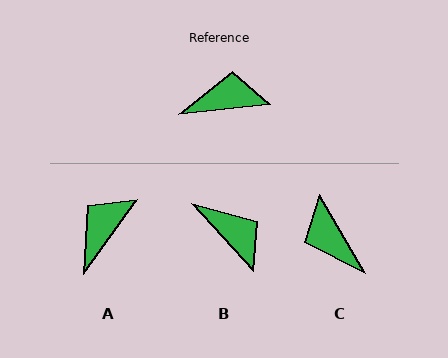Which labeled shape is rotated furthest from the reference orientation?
C, about 113 degrees away.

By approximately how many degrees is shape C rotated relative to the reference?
Approximately 113 degrees counter-clockwise.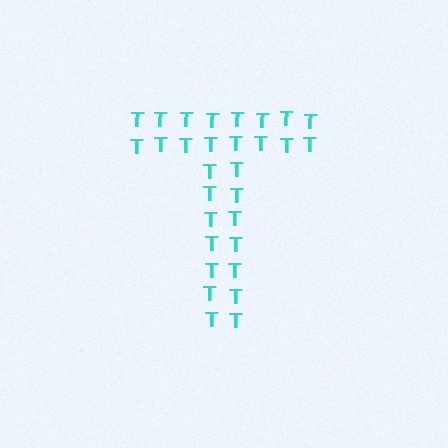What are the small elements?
The small elements are letter T's.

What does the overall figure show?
The overall figure shows the letter T.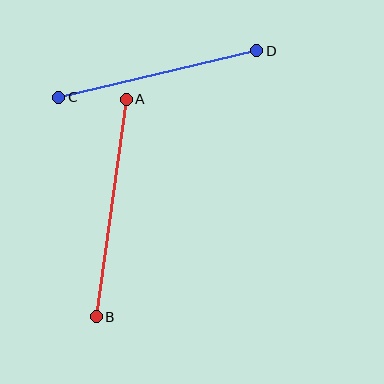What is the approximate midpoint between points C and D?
The midpoint is at approximately (158, 74) pixels.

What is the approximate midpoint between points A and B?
The midpoint is at approximately (111, 208) pixels.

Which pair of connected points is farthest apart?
Points A and B are farthest apart.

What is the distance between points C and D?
The distance is approximately 203 pixels.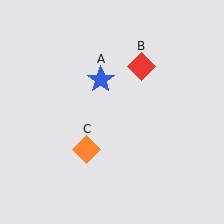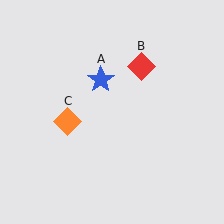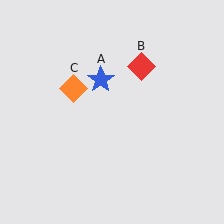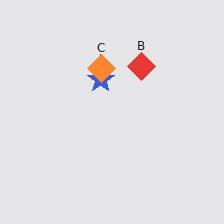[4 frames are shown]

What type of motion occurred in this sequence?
The orange diamond (object C) rotated clockwise around the center of the scene.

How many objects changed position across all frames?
1 object changed position: orange diamond (object C).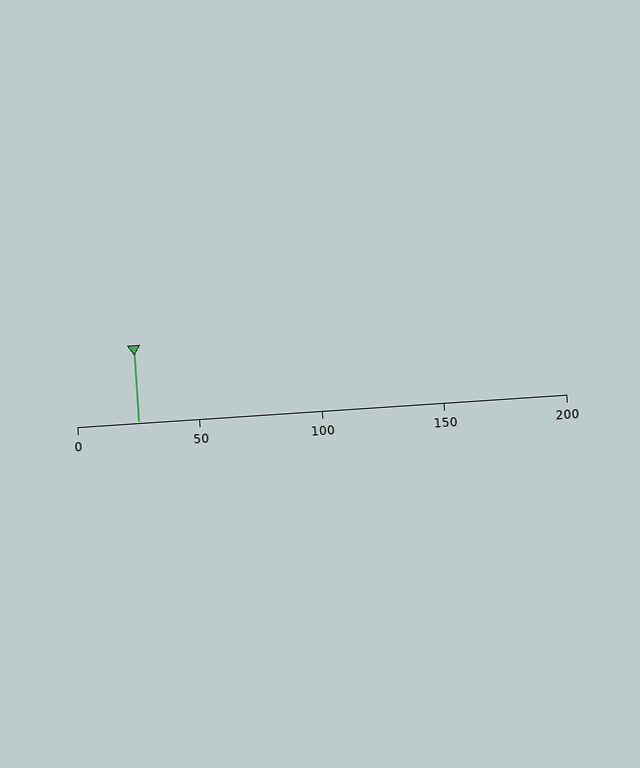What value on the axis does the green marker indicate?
The marker indicates approximately 25.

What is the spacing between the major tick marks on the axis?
The major ticks are spaced 50 apart.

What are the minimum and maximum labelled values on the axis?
The axis runs from 0 to 200.